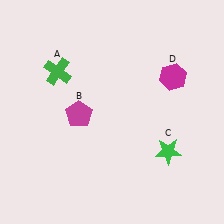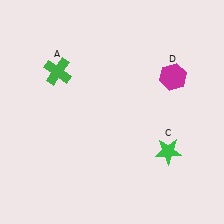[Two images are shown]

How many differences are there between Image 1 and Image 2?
There is 1 difference between the two images.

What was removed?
The magenta pentagon (B) was removed in Image 2.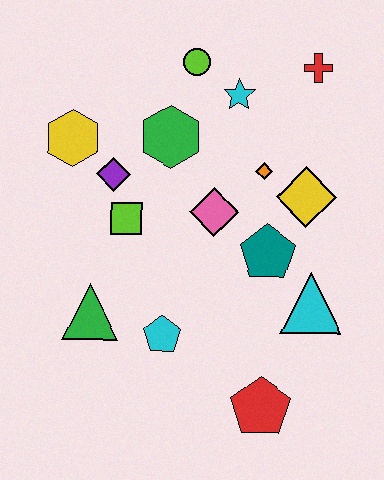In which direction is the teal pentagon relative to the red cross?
The teal pentagon is below the red cross.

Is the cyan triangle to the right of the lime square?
Yes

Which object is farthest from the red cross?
The red pentagon is farthest from the red cross.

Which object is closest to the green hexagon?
The purple diamond is closest to the green hexagon.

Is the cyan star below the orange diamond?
No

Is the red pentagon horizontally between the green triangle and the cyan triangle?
Yes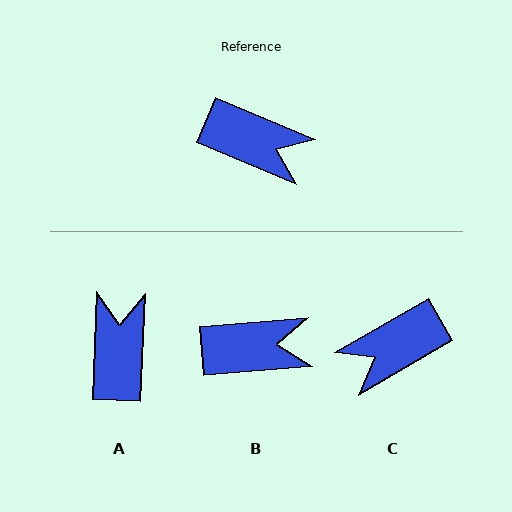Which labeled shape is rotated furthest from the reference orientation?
C, about 127 degrees away.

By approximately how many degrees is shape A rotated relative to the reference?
Approximately 110 degrees counter-clockwise.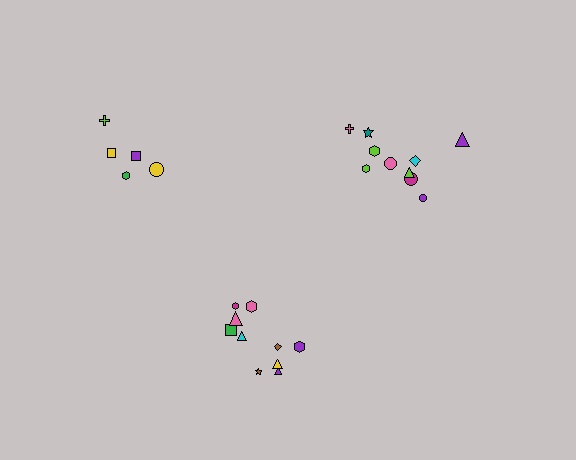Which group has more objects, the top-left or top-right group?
The top-right group.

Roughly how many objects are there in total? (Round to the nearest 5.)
Roughly 25 objects in total.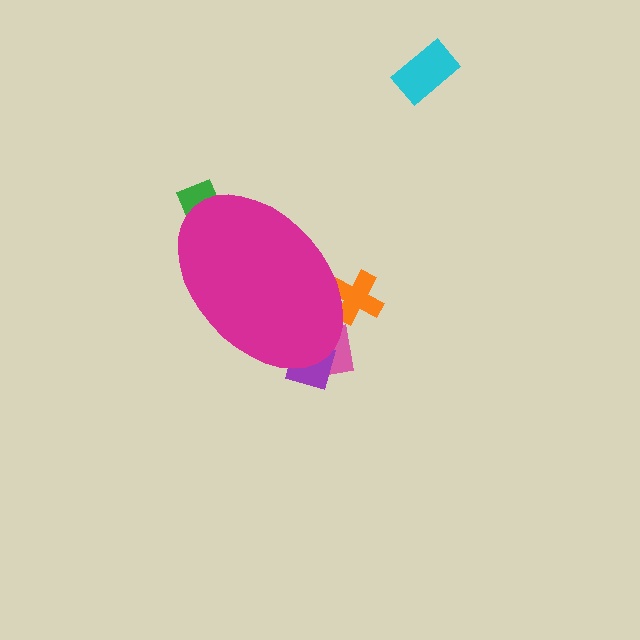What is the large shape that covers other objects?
A magenta ellipse.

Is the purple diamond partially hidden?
Yes, the purple diamond is partially hidden behind the magenta ellipse.